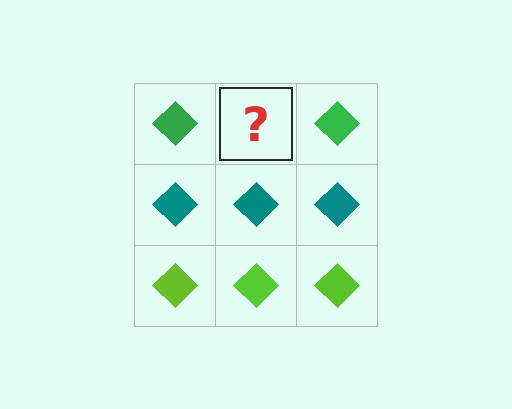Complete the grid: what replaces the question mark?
The question mark should be replaced with a green diamond.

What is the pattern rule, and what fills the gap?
The rule is that each row has a consistent color. The gap should be filled with a green diamond.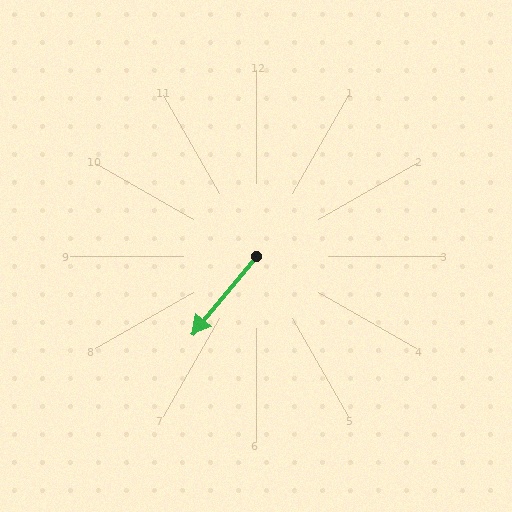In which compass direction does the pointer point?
Southwest.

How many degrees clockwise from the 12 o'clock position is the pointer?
Approximately 219 degrees.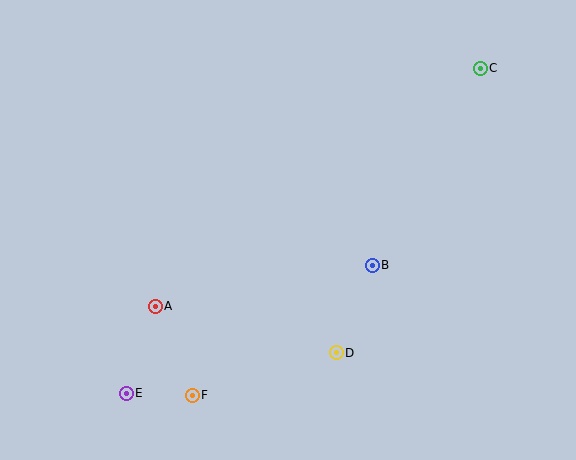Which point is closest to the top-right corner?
Point C is closest to the top-right corner.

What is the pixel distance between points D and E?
The distance between D and E is 214 pixels.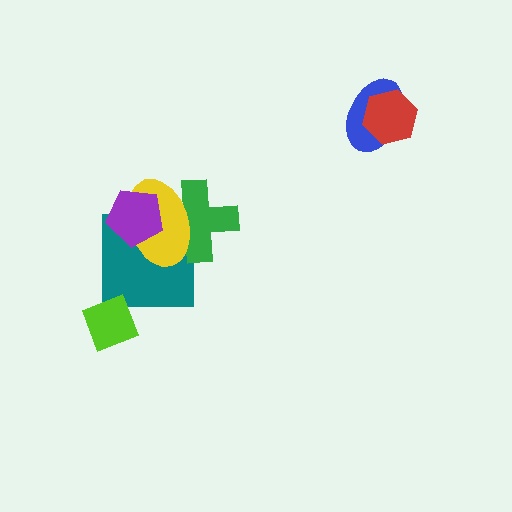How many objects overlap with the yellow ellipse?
3 objects overlap with the yellow ellipse.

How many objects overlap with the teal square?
3 objects overlap with the teal square.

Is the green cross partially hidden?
Yes, it is partially covered by another shape.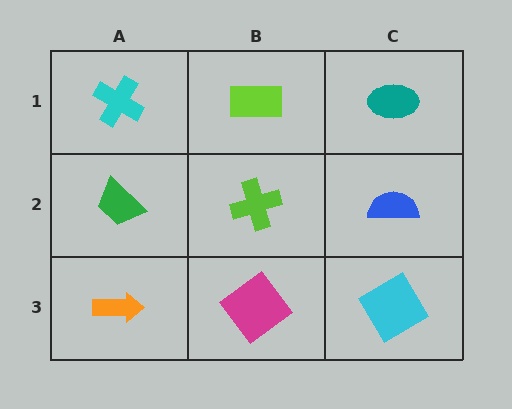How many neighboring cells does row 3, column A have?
2.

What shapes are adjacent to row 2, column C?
A teal ellipse (row 1, column C), a cyan diamond (row 3, column C), a lime cross (row 2, column B).